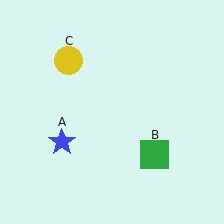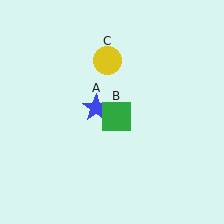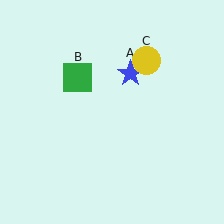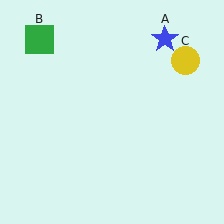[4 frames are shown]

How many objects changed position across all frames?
3 objects changed position: blue star (object A), green square (object B), yellow circle (object C).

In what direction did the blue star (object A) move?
The blue star (object A) moved up and to the right.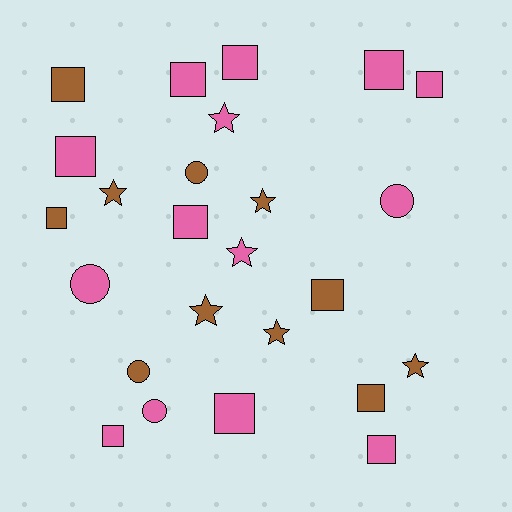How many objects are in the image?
There are 25 objects.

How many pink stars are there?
There are 2 pink stars.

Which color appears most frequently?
Pink, with 14 objects.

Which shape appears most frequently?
Square, with 13 objects.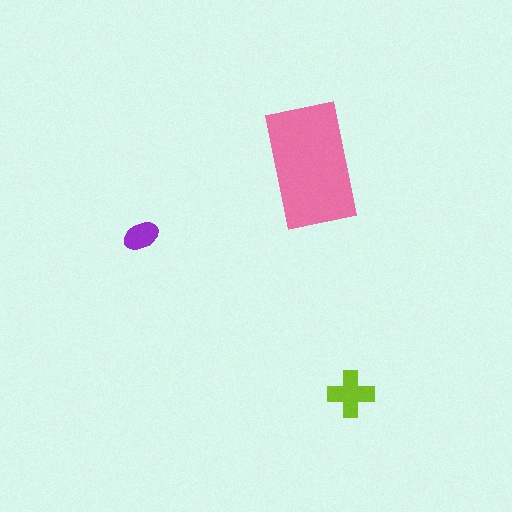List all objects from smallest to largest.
The purple ellipse, the lime cross, the pink rectangle.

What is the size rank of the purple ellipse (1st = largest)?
3rd.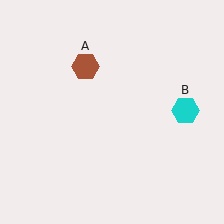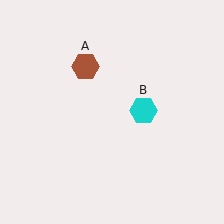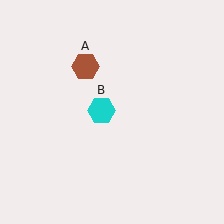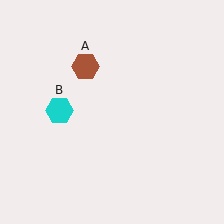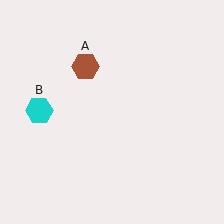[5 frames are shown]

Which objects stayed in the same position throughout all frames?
Brown hexagon (object A) remained stationary.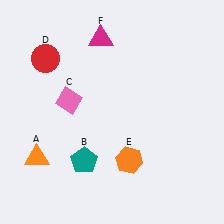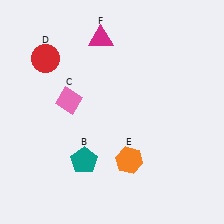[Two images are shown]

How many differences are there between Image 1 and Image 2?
There is 1 difference between the two images.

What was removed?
The orange triangle (A) was removed in Image 2.